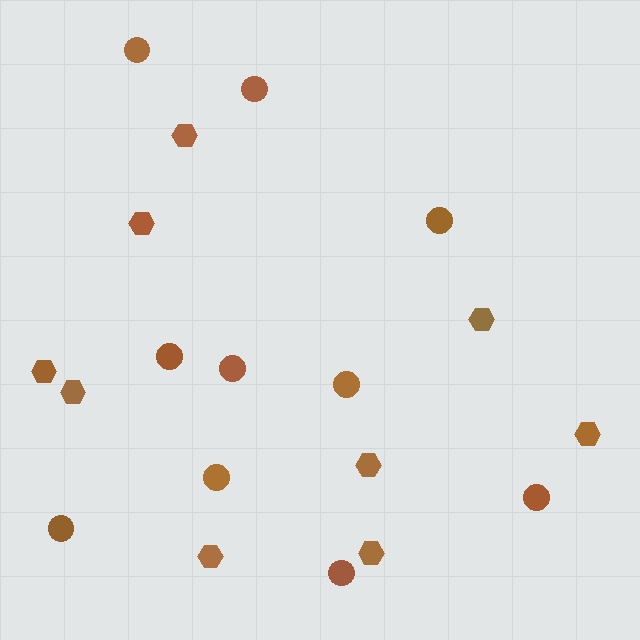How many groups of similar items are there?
There are 2 groups: one group of hexagons (9) and one group of circles (10).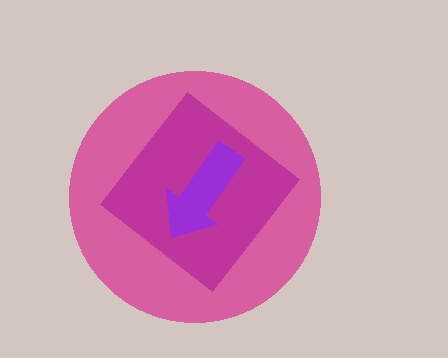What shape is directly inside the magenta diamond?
The purple arrow.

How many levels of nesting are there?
3.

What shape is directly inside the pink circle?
The magenta diamond.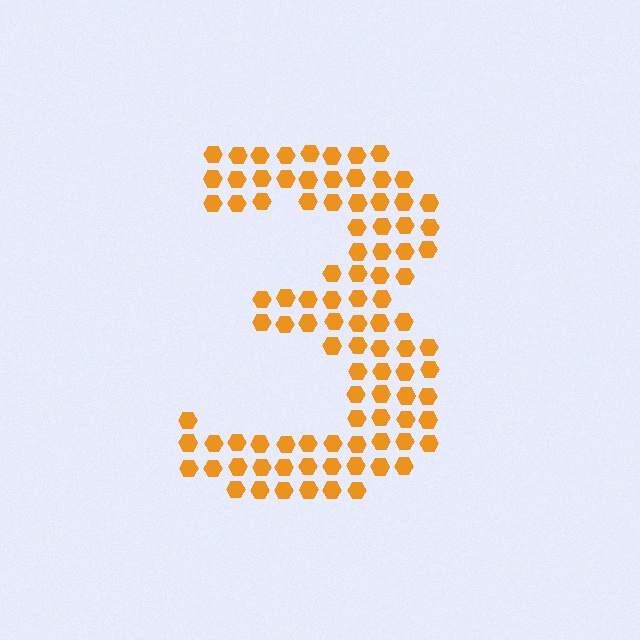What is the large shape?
The large shape is the digit 3.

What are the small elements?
The small elements are hexagons.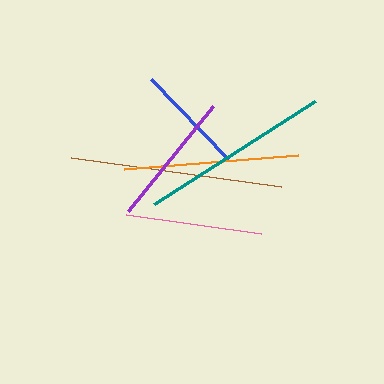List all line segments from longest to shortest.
From longest to shortest: brown, teal, orange, pink, purple, blue.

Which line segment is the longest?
The brown line is the longest at approximately 212 pixels.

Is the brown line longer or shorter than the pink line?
The brown line is longer than the pink line.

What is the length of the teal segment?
The teal segment is approximately 191 pixels long.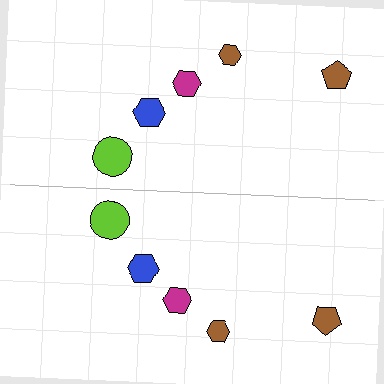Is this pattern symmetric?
Yes, this pattern has bilateral (reflection) symmetry.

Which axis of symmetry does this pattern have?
The pattern has a horizontal axis of symmetry running through the center of the image.